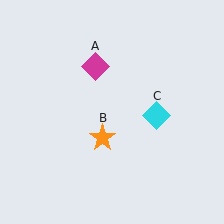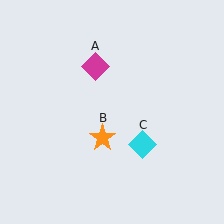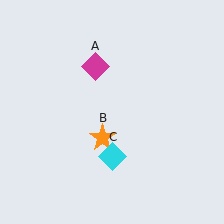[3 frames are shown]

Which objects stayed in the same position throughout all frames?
Magenta diamond (object A) and orange star (object B) remained stationary.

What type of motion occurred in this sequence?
The cyan diamond (object C) rotated clockwise around the center of the scene.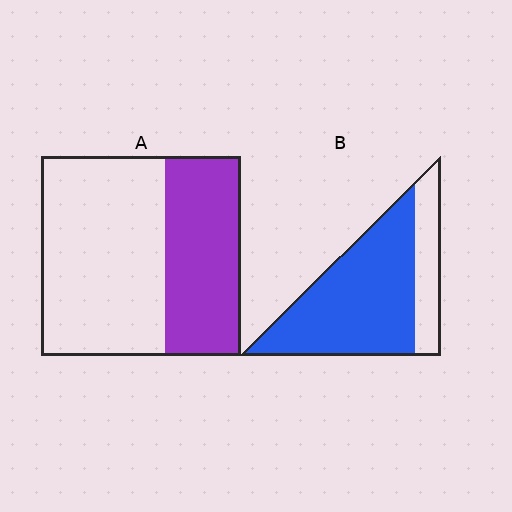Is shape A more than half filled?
No.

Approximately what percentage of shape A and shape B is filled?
A is approximately 40% and B is approximately 75%.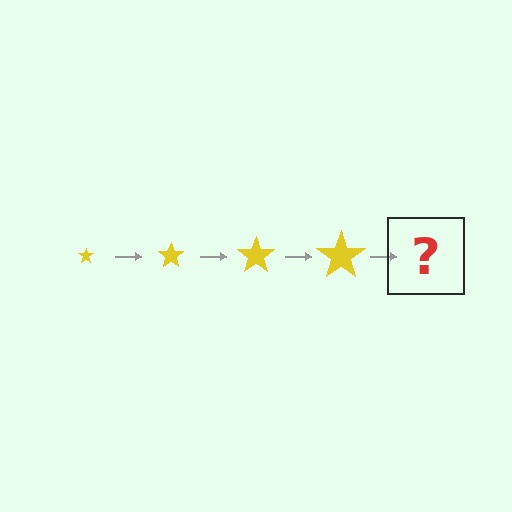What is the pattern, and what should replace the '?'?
The pattern is that the star gets progressively larger each step. The '?' should be a yellow star, larger than the previous one.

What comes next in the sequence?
The next element should be a yellow star, larger than the previous one.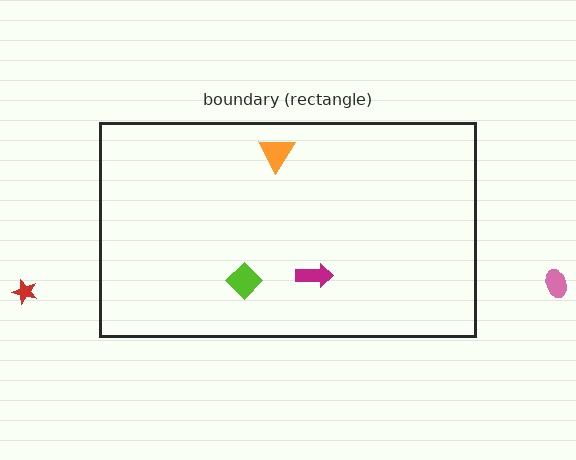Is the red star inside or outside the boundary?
Outside.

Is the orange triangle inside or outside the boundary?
Inside.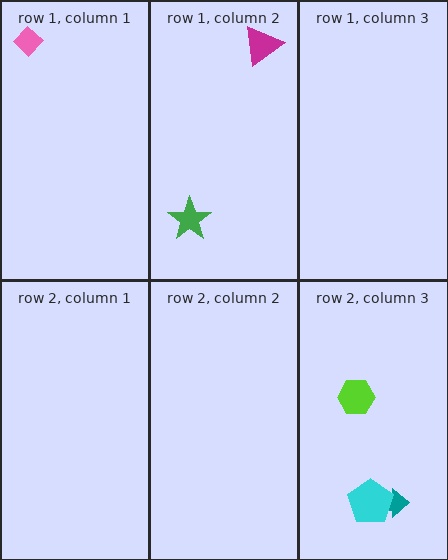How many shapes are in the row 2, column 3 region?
3.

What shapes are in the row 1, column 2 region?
The green star, the magenta triangle.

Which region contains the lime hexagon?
The row 2, column 3 region.